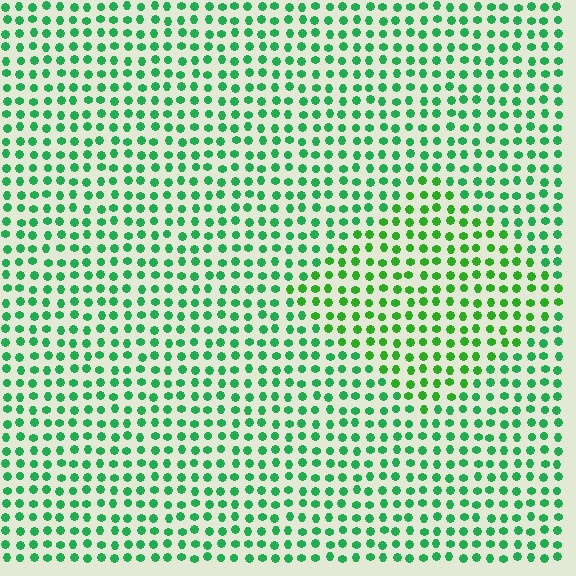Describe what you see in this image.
The image is filled with small green elements in a uniform arrangement. A diamond-shaped region is visible where the elements are tinted to a slightly different hue, forming a subtle color boundary.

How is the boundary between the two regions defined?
The boundary is defined purely by a slight shift in hue (about 24 degrees). Spacing, size, and orientation are identical on both sides.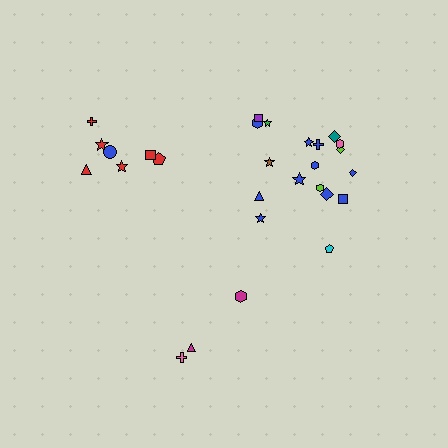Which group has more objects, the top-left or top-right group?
The top-right group.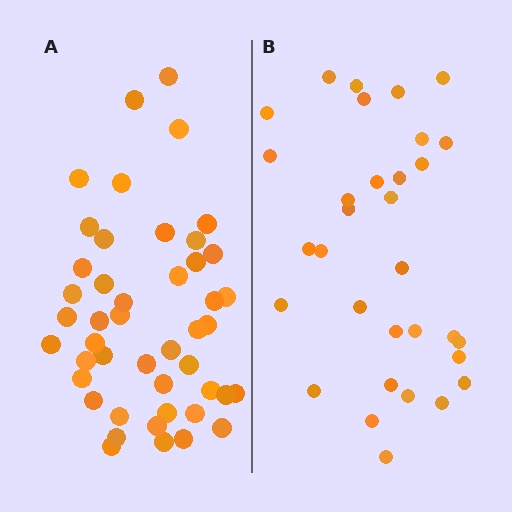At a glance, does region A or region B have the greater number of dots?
Region A (the left region) has more dots.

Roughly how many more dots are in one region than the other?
Region A has approximately 15 more dots than region B.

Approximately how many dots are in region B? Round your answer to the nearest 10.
About 30 dots. (The exact count is 32, which rounds to 30.)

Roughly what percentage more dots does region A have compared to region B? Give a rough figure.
About 45% more.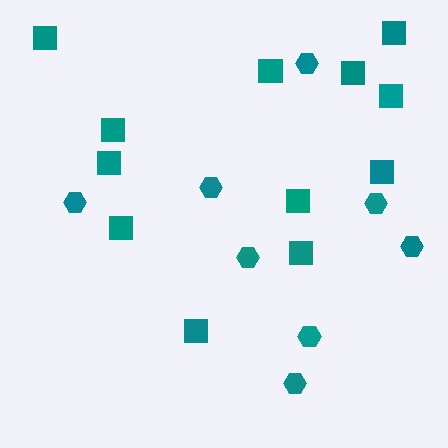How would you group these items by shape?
There are 2 groups: one group of hexagons (8) and one group of squares (12).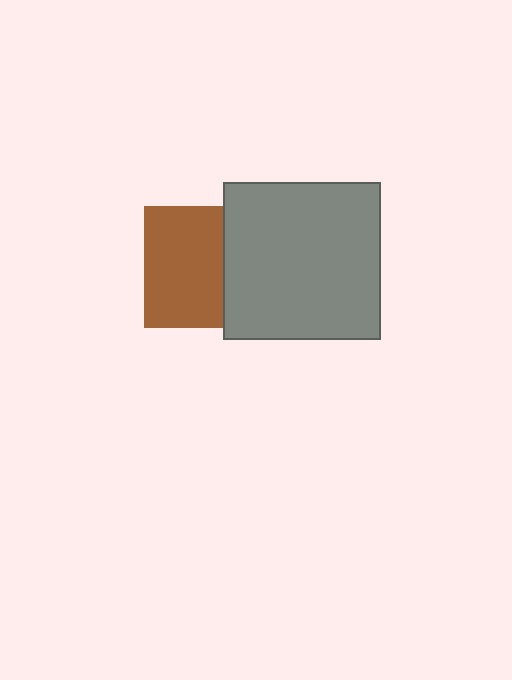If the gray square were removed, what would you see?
You would see the complete brown square.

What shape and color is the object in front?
The object in front is a gray square.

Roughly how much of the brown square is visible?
Most of it is visible (roughly 66%).